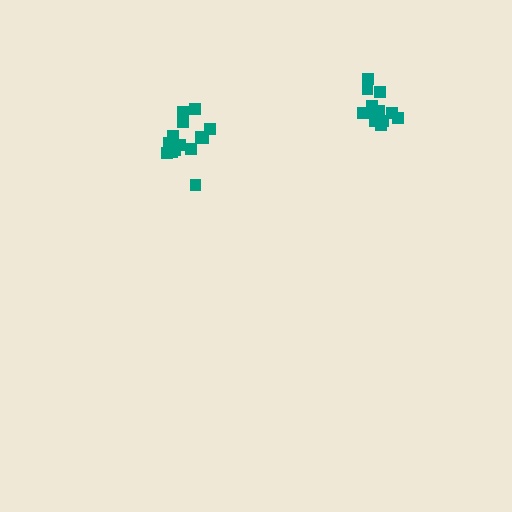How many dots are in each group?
Group 1: 13 dots, Group 2: 14 dots (27 total).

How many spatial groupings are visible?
There are 2 spatial groupings.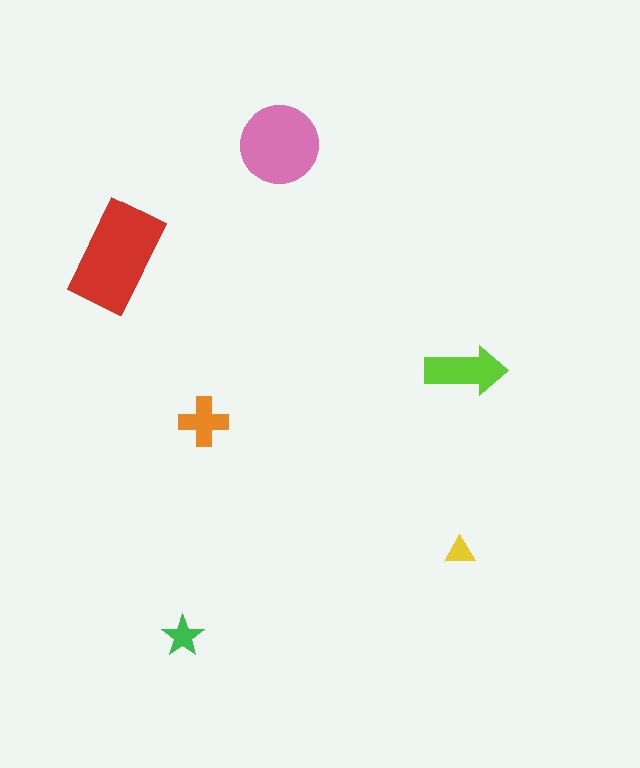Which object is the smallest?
The yellow triangle.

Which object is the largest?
The red rectangle.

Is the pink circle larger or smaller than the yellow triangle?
Larger.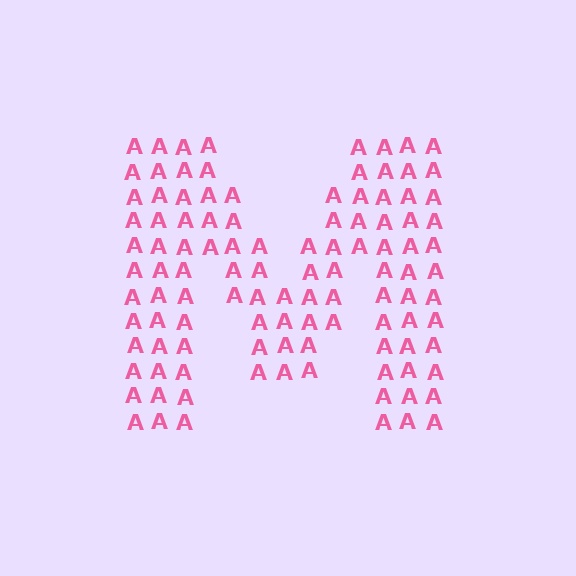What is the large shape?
The large shape is the letter M.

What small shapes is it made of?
It is made of small letter A's.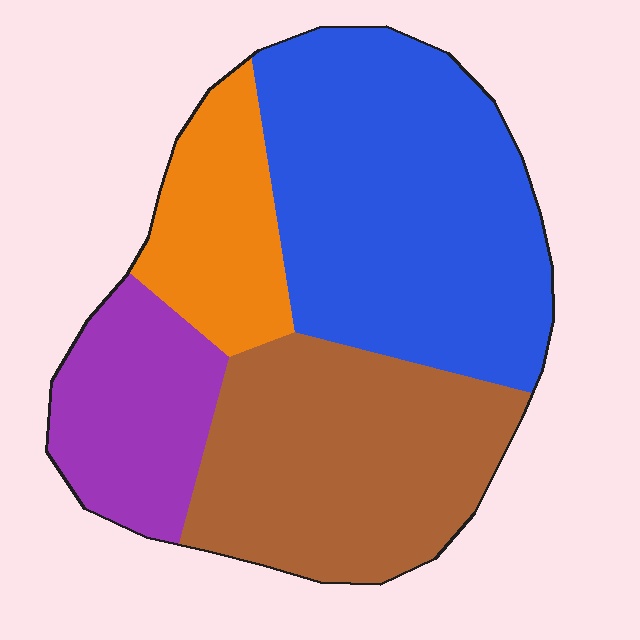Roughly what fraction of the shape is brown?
Brown takes up about one third (1/3) of the shape.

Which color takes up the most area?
Blue, at roughly 40%.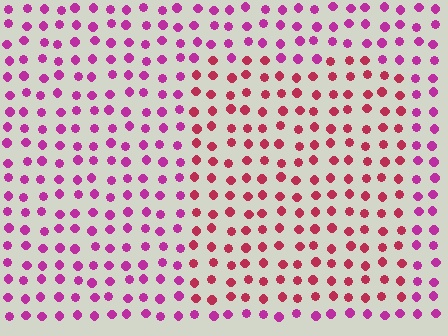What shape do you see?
I see a rectangle.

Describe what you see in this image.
The image is filled with small magenta elements in a uniform arrangement. A rectangle-shaped region is visible where the elements are tinted to a slightly different hue, forming a subtle color boundary.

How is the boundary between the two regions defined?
The boundary is defined purely by a slight shift in hue (about 32 degrees). Spacing, size, and orientation are identical on both sides.